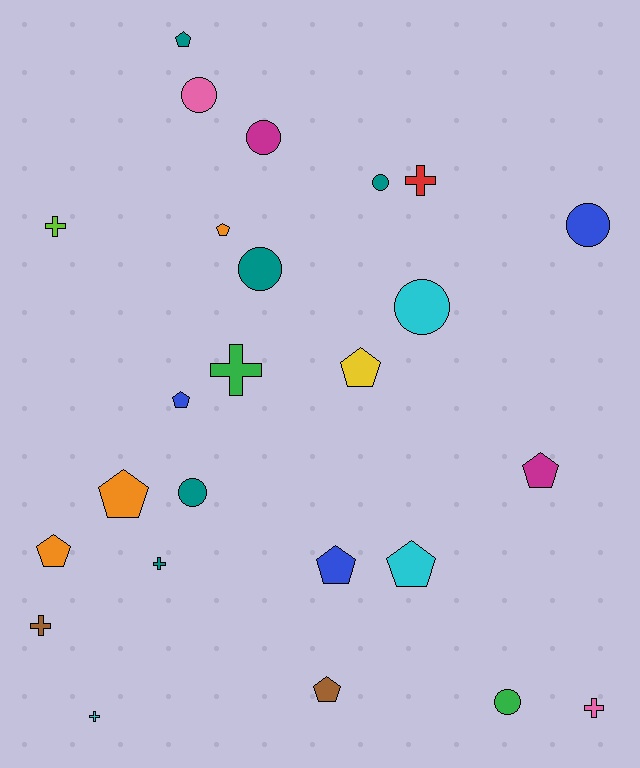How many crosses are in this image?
There are 7 crosses.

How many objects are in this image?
There are 25 objects.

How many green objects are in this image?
There are 2 green objects.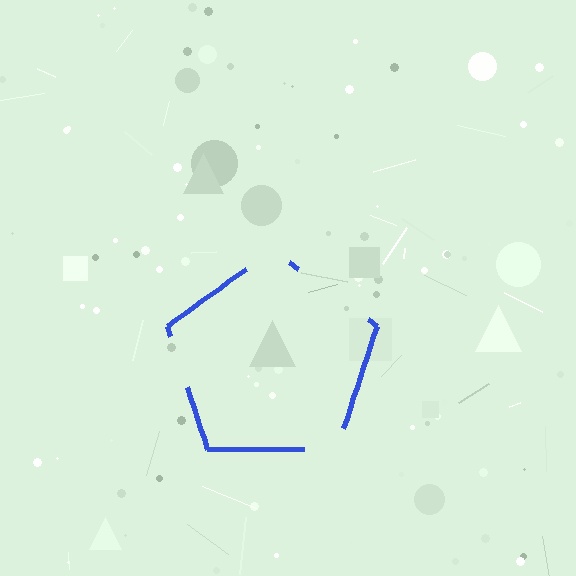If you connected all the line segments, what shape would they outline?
They would outline a pentagon.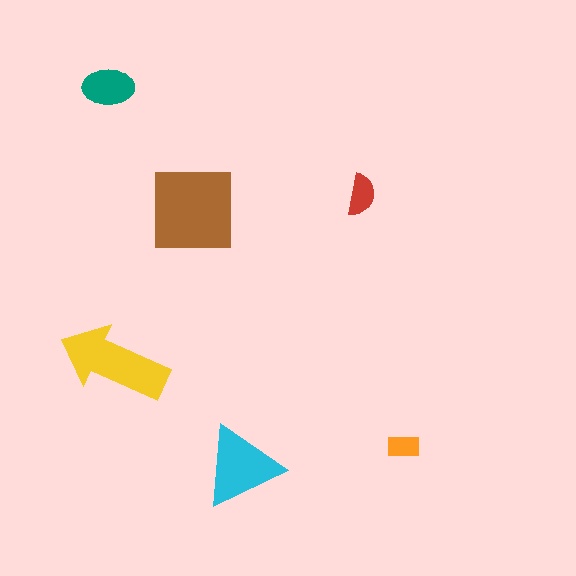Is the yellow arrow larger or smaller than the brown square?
Smaller.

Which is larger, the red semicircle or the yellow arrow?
The yellow arrow.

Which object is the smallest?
The orange rectangle.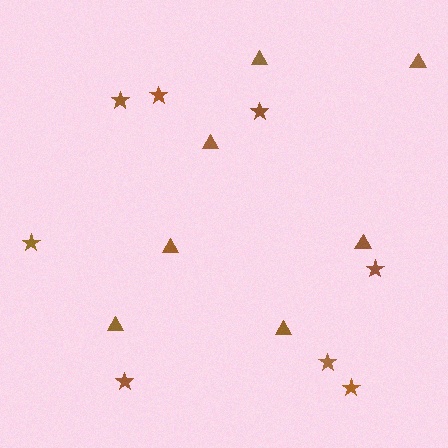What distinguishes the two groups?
There are 2 groups: one group of triangles (7) and one group of stars (8).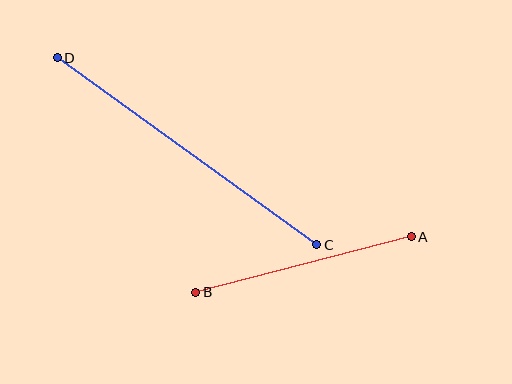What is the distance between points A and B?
The distance is approximately 223 pixels.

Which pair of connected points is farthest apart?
Points C and D are farthest apart.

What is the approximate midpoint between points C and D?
The midpoint is at approximately (187, 151) pixels.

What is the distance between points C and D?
The distance is approximately 320 pixels.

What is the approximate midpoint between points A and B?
The midpoint is at approximately (303, 264) pixels.